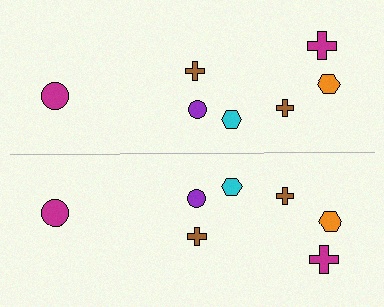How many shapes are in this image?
There are 14 shapes in this image.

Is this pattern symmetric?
Yes, this pattern has bilateral (reflection) symmetry.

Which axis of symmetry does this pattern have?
The pattern has a horizontal axis of symmetry running through the center of the image.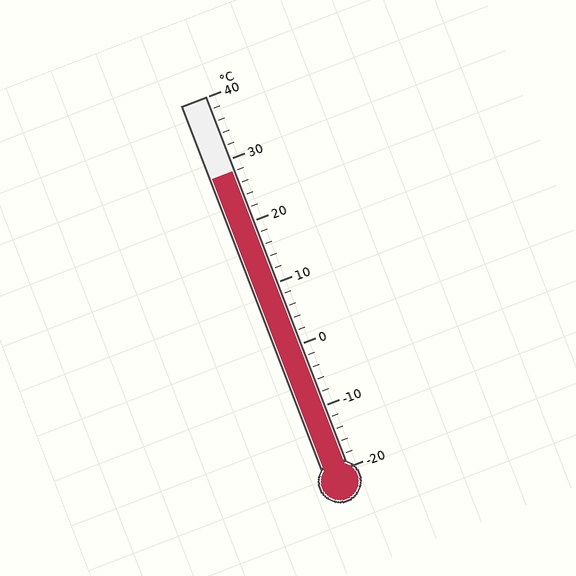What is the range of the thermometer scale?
The thermometer scale ranges from -20°C to 40°C.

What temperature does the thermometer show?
The thermometer shows approximately 28°C.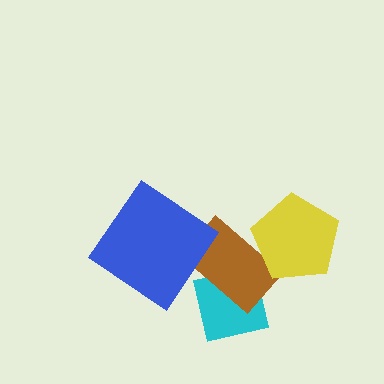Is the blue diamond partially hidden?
No, no other shape covers it.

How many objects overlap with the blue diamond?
1 object overlaps with the blue diamond.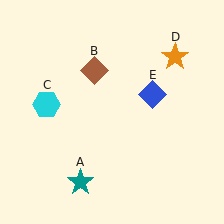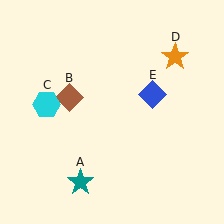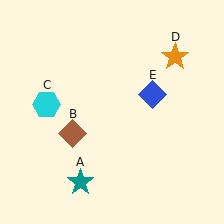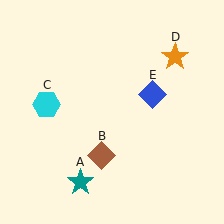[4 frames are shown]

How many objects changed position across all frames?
1 object changed position: brown diamond (object B).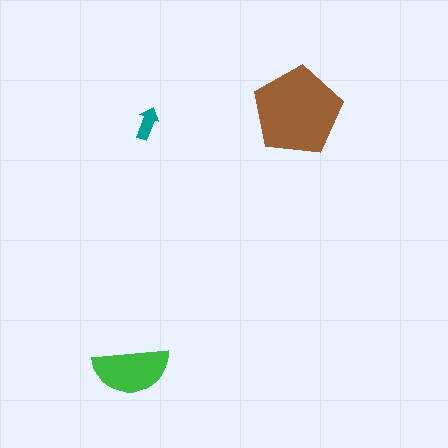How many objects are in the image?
There are 3 objects in the image.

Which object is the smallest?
The teal arrow.